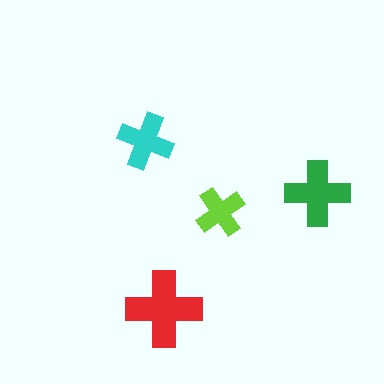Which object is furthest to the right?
The green cross is rightmost.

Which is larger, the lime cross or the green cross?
The green one.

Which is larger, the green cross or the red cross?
The red one.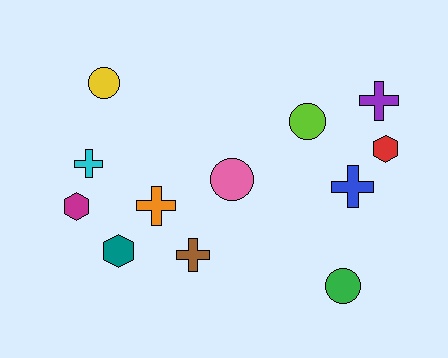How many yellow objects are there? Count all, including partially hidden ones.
There is 1 yellow object.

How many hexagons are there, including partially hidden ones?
There are 3 hexagons.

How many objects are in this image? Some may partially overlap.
There are 12 objects.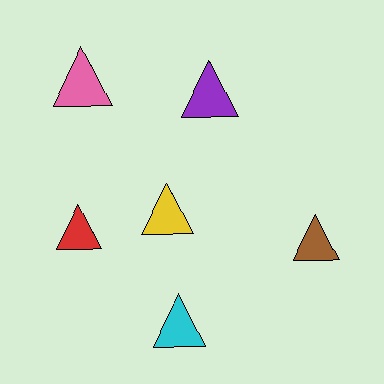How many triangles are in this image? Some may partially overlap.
There are 6 triangles.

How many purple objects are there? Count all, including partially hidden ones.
There is 1 purple object.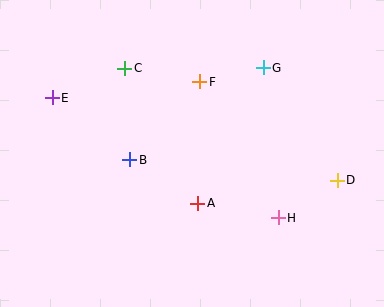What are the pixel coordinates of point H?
Point H is at (278, 218).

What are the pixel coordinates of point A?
Point A is at (198, 203).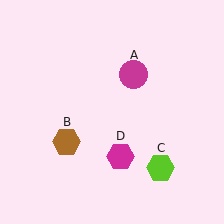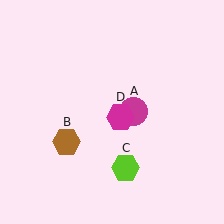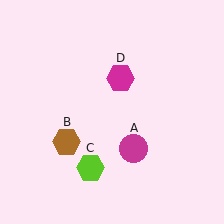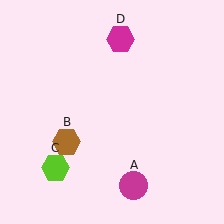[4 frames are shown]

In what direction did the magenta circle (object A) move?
The magenta circle (object A) moved down.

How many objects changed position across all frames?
3 objects changed position: magenta circle (object A), lime hexagon (object C), magenta hexagon (object D).